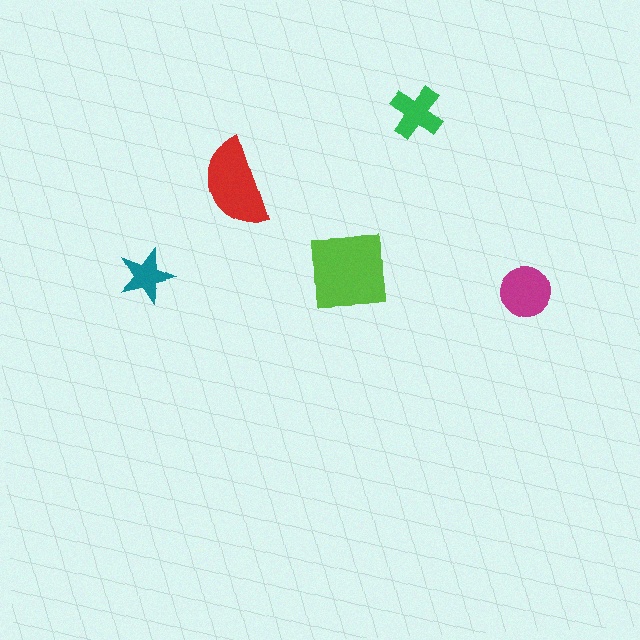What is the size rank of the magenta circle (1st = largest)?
3rd.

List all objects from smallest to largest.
The teal star, the green cross, the magenta circle, the red semicircle, the lime square.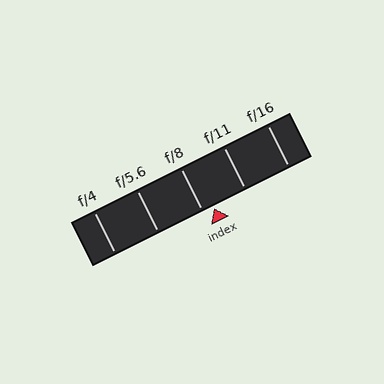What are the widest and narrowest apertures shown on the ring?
The widest aperture shown is f/4 and the narrowest is f/16.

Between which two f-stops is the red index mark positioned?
The index mark is between f/8 and f/11.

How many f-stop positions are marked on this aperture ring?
There are 5 f-stop positions marked.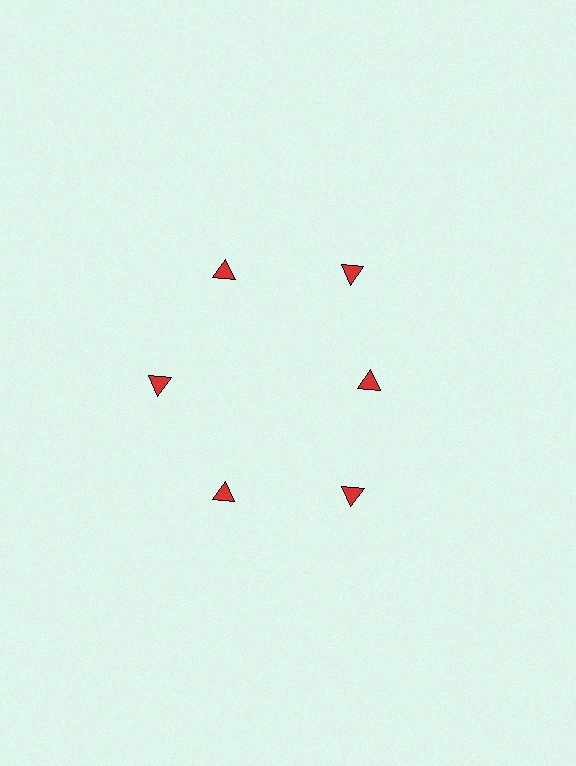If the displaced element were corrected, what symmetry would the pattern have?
It would have 6-fold rotational symmetry — the pattern would map onto itself every 60 degrees.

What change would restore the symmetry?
The symmetry would be restored by moving it outward, back onto the ring so that all 6 triangles sit at equal angles and equal distance from the center.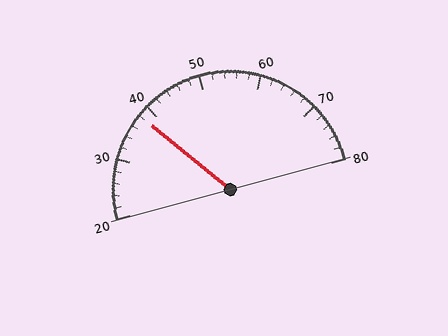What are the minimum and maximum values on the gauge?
The gauge ranges from 20 to 80.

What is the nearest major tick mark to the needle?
The nearest major tick mark is 40.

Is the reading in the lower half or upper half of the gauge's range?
The reading is in the lower half of the range (20 to 80).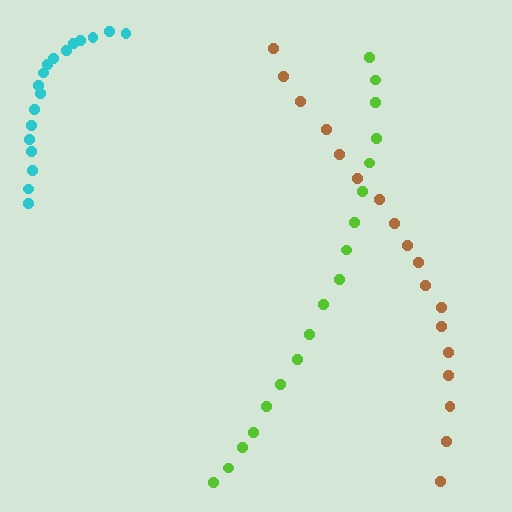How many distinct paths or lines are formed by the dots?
There are 3 distinct paths.